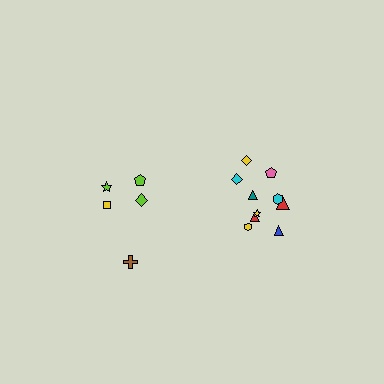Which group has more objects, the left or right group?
The right group.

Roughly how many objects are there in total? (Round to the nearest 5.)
Roughly 15 objects in total.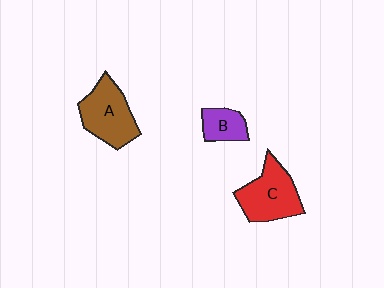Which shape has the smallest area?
Shape B (purple).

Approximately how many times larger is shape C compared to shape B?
Approximately 2.0 times.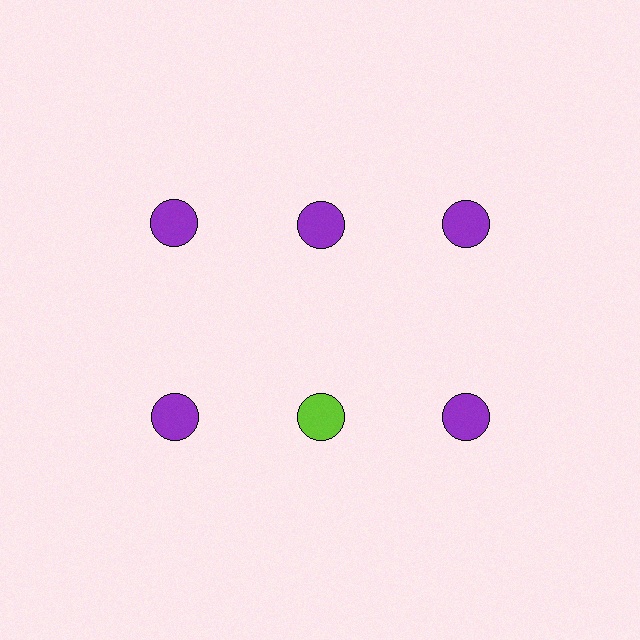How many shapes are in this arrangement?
There are 6 shapes arranged in a grid pattern.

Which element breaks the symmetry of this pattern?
The lime circle in the second row, second from left column breaks the symmetry. All other shapes are purple circles.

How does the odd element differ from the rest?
It has a different color: lime instead of purple.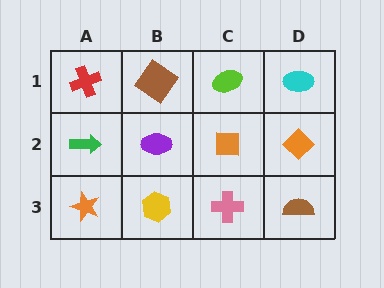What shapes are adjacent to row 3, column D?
An orange diamond (row 2, column D), a pink cross (row 3, column C).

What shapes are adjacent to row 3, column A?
A green arrow (row 2, column A), a yellow hexagon (row 3, column B).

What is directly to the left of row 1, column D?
A lime ellipse.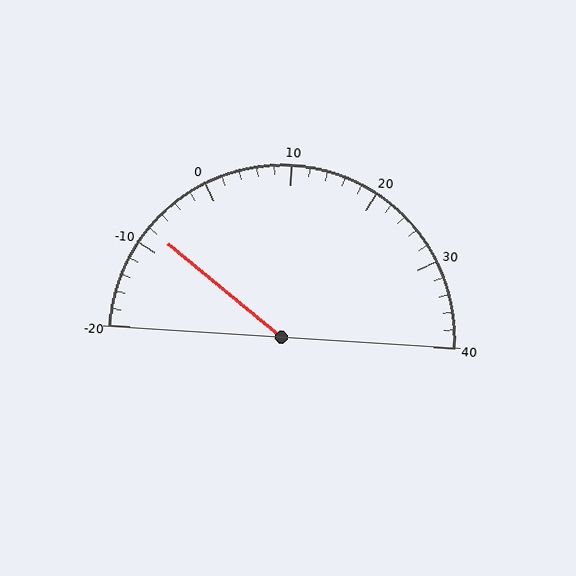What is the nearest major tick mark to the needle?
The nearest major tick mark is -10.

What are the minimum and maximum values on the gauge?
The gauge ranges from -20 to 40.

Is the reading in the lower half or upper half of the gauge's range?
The reading is in the lower half of the range (-20 to 40).